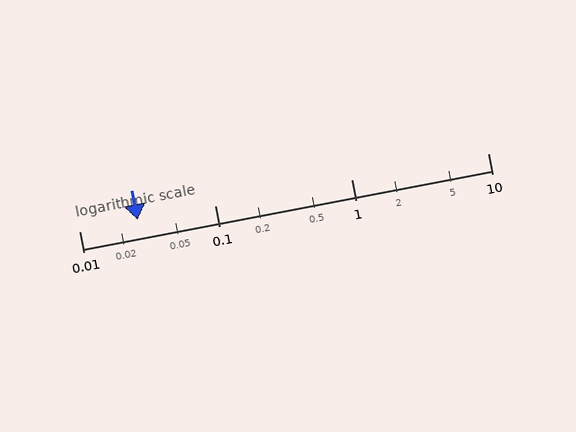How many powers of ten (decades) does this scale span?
The scale spans 3 decades, from 0.01 to 10.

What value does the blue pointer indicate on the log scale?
The pointer indicates approximately 0.027.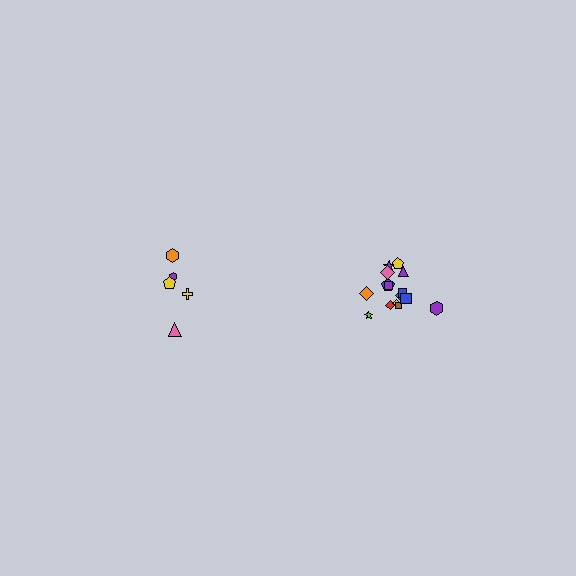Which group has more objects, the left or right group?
The right group.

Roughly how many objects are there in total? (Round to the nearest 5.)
Roughly 20 objects in total.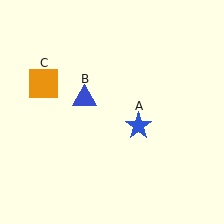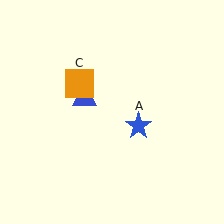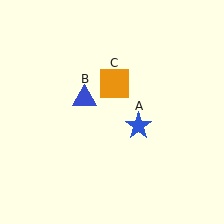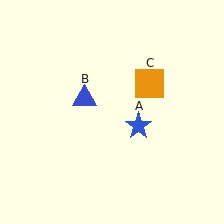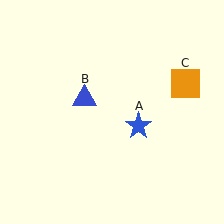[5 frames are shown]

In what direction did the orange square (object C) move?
The orange square (object C) moved right.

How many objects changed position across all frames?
1 object changed position: orange square (object C).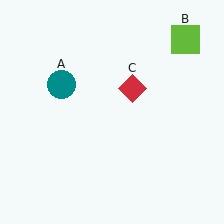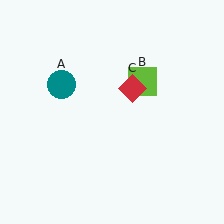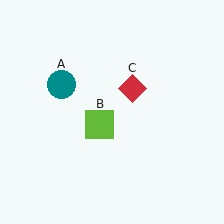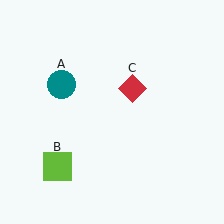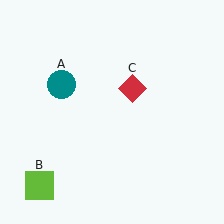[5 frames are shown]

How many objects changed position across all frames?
1 object changed position: lime square (object B).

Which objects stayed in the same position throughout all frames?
Teal circle (object A) and red diamond (object C) remained stationary.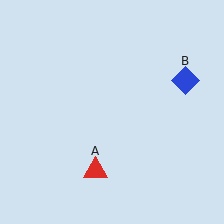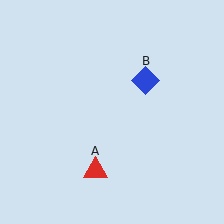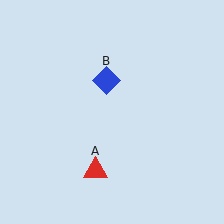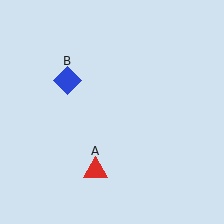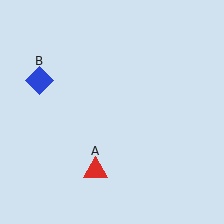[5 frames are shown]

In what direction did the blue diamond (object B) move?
The blue diamond (object B) moved left.